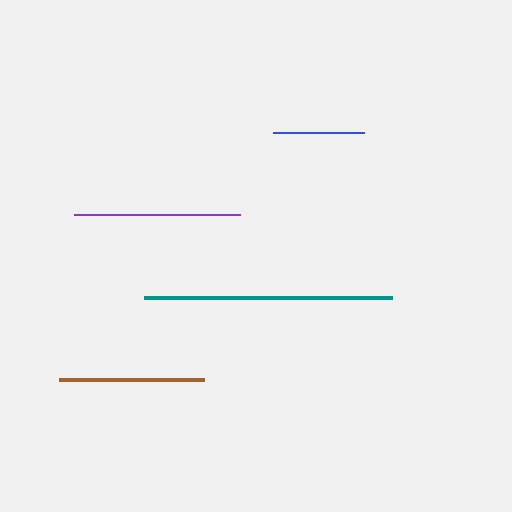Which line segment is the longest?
The teal line is the longest at approximately 248 pixels.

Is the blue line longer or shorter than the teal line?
The teal line is longer than the blue line.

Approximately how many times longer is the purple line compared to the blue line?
The purple line is approximately 1.8 times the length of the blue line.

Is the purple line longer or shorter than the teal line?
The teal line is longer than the purple line.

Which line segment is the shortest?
The blue line is the shortest at approximately 91 pixels.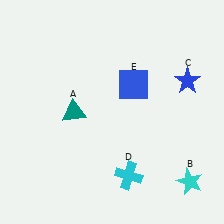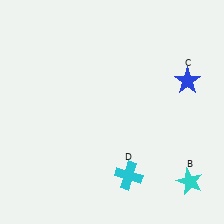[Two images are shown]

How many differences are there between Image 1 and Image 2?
There are 2 differences between the two images.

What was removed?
The blue square (E), the teal triangle (A) were removed in Image 2.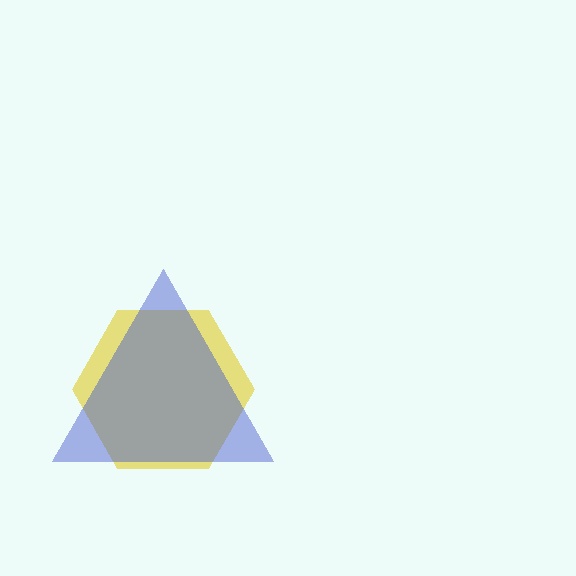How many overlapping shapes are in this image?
There are 2 overlapping shapes in the image.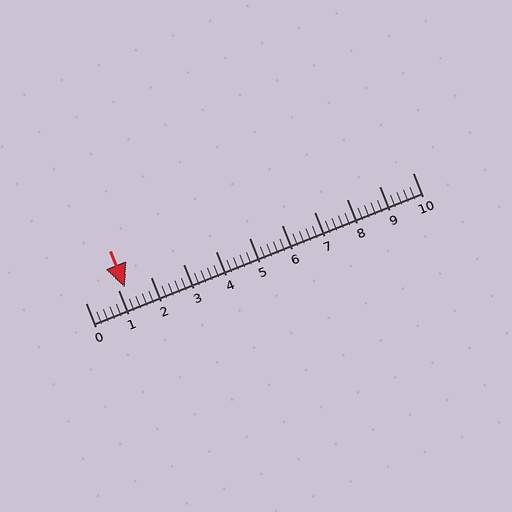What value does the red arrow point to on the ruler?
The red arrow points to approximately 1.2.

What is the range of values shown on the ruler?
The ruler shows values from 0 to 10.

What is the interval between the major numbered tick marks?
The major tick marks are spaced 1 units apart.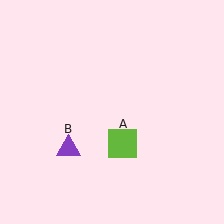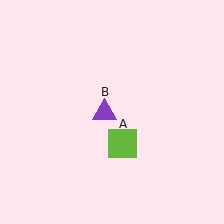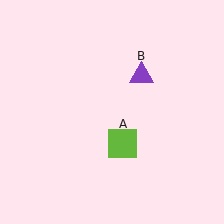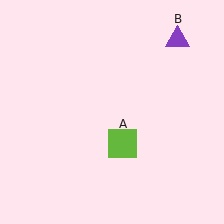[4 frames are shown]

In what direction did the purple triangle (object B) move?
The purple triangle (object B) moved up and to the right.